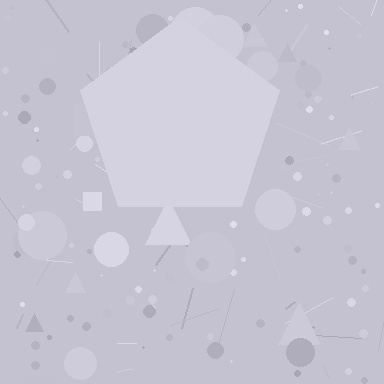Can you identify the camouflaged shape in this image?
The camouflaged shape is a pentagon.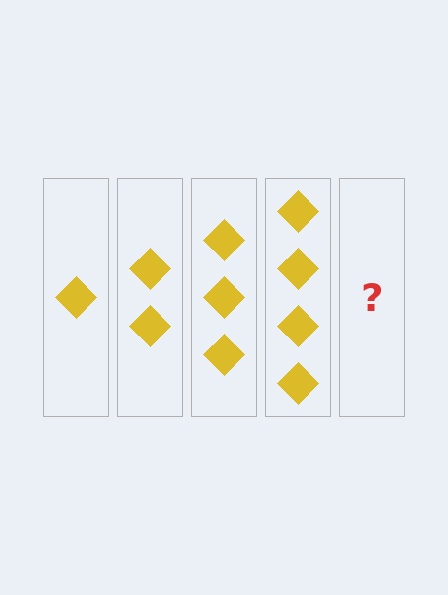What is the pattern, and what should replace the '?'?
The pattern is that each step adds one more diamond. The '?' should be 5 diamonds.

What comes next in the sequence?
The next element should be 5 diamonds.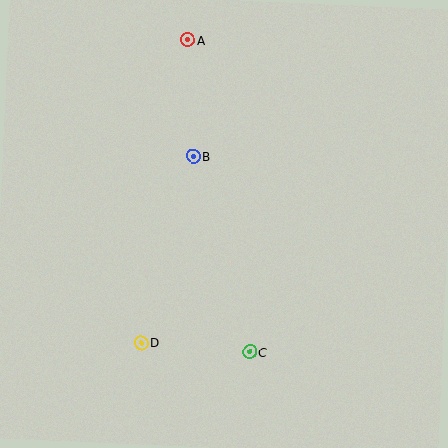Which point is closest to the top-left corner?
Point A is closest to the top-left corner.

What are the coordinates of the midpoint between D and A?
The midpoint between D and A is at (165, 191).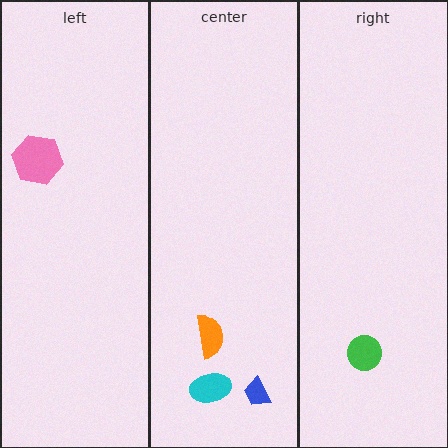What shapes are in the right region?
The green circle.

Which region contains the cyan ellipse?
The center region.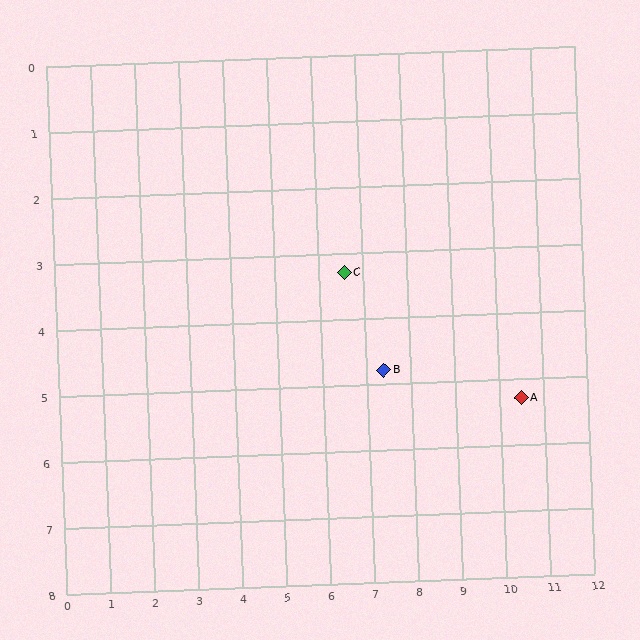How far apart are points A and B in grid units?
Points A and B are about 3.1 grid units apart.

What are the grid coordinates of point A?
Point A is at approximately (10.5, 5.3).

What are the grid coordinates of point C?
Point C is at approximately (6.6, 3.3).